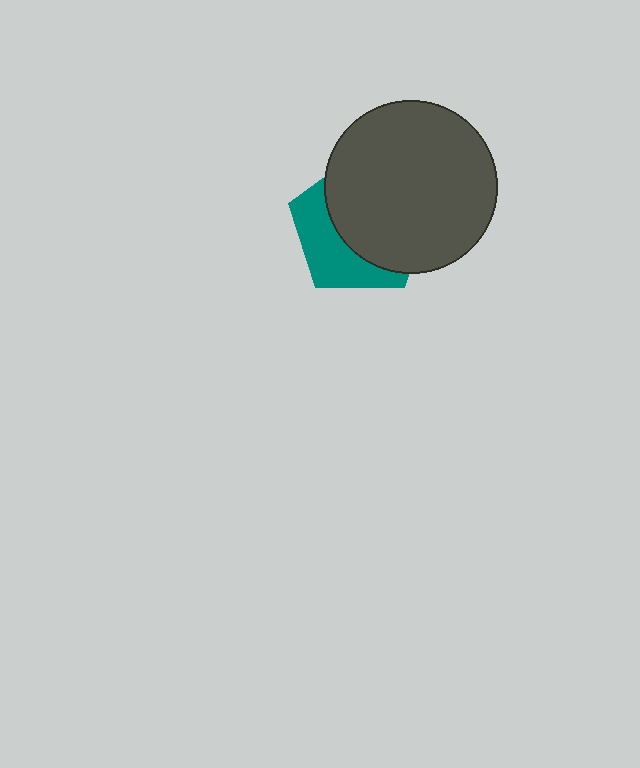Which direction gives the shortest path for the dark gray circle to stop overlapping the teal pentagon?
Moving toward the upper-right gives the shortest separation.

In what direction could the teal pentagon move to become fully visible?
The teal pentagon could move toward the lower-left. That would shift it out from behind the dark gray circle entirely.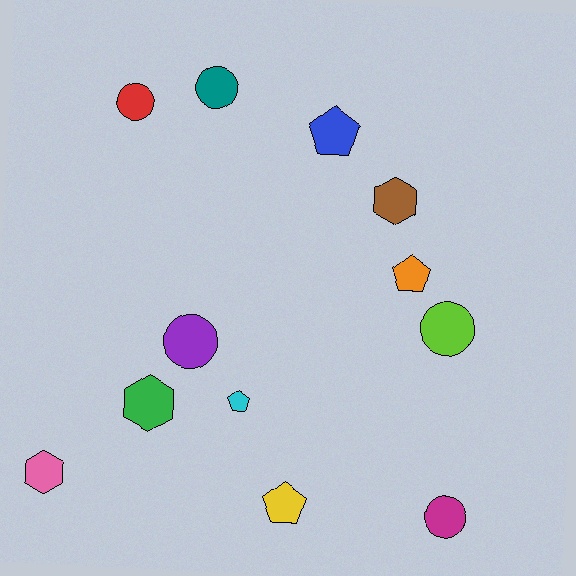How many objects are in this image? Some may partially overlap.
There are 12 objects.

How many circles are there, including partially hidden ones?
There are 5 circles.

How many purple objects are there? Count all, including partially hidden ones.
There is 1 purple object.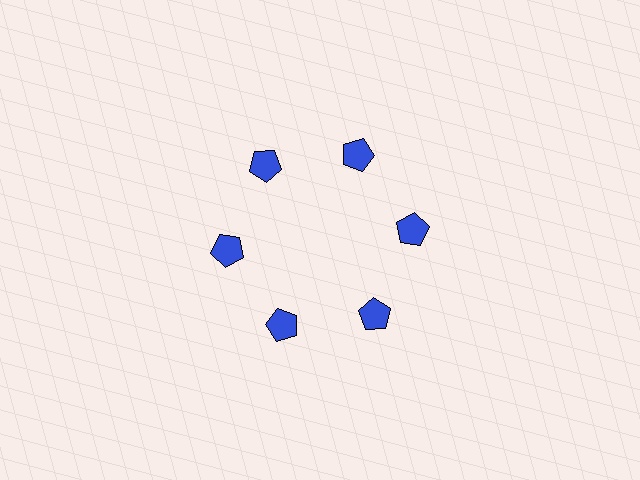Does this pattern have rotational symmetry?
Yes, this pattern has 6-fold rotational symmetry. It looks the same after rotating 60 degrees around the center.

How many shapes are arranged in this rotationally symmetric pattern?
There are 6 shapes, arranged in 6 groups of 1.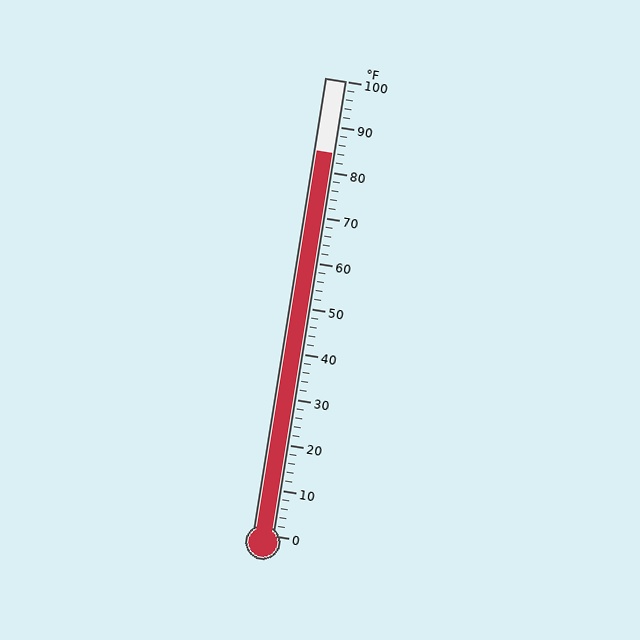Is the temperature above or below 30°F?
The temperature is above 30°F.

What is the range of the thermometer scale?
The thermometer scale ranges from 0°F to 100°F.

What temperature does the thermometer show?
The thermometer shows approximately 84°F.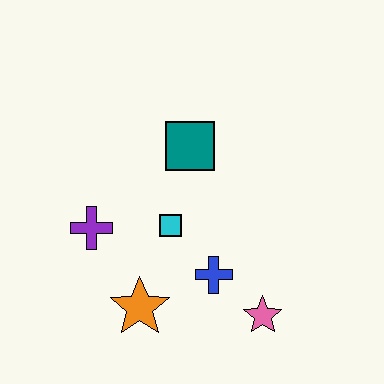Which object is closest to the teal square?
The cyan square is closest to the teal square.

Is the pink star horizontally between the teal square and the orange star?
No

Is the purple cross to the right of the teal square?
No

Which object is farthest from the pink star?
The purple cross is farthest from the pink star.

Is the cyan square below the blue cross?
No